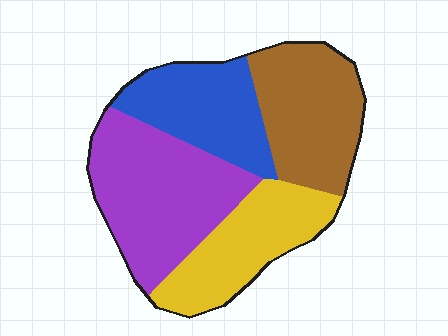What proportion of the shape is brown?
Brown covers roughly 25% of the shape.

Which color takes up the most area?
Purple, at roughly 30%.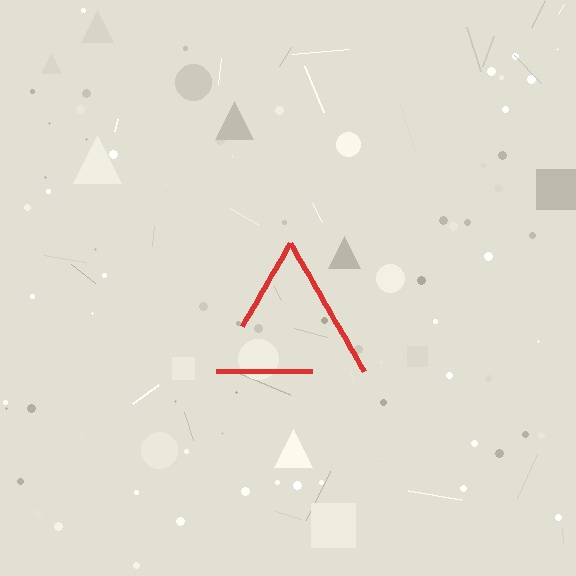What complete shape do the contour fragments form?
The contour fragments form a triangle.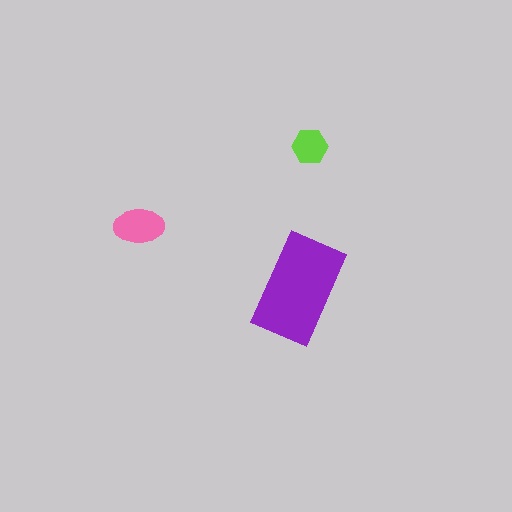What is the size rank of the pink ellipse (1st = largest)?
2nd.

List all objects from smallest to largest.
The lime hexagon, the pink ellipse, the purple rectangle.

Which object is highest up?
The lime hexagon is topmost.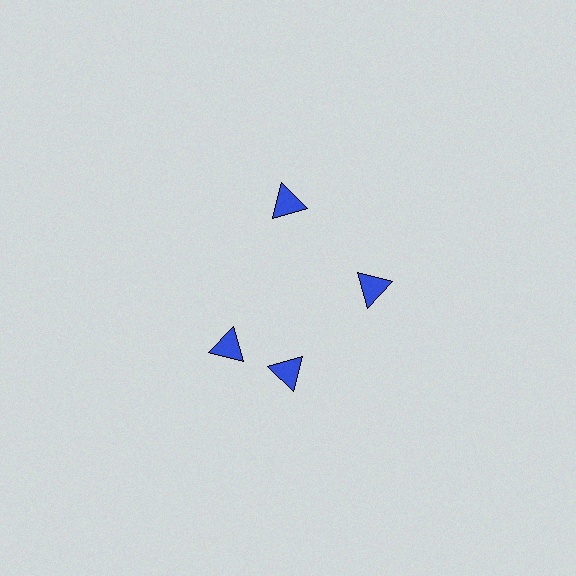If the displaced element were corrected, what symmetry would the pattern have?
It would have 4-fold rotational symmetry — the pattern would map onto itself every 90 degrees.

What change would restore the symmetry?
The symmetry would be restored by rotating it back into even spacing with its neighbors so that all 4 triangles sit at equal angles and equal distance from the center.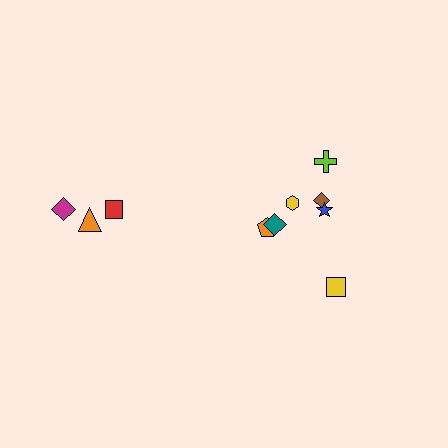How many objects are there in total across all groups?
There are 10 objects.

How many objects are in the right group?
There are 7 objects.